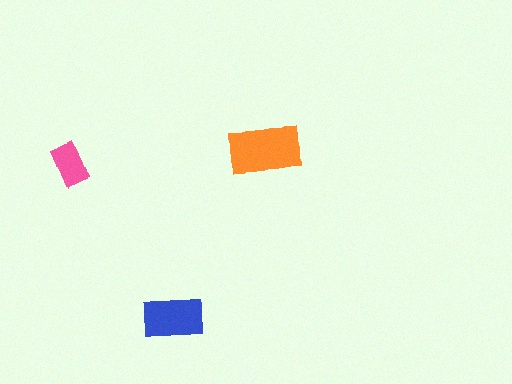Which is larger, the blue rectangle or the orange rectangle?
The orange one.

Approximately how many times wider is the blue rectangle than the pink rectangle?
About 1.5 times wider.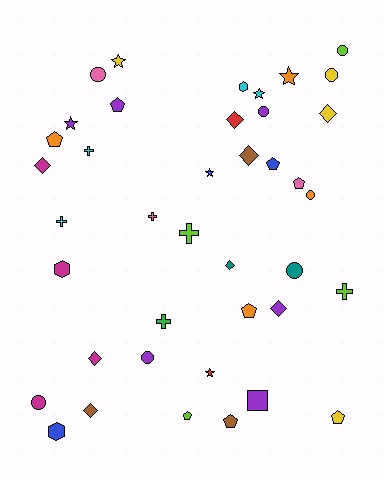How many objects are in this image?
There are 40 objects.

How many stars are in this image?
There are 6 stars.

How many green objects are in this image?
There is 1 green object.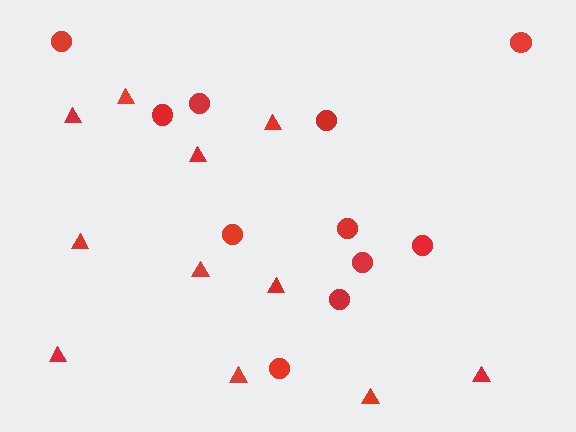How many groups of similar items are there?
There are 2 groups: one group of triangles (11) and one group of circles (11).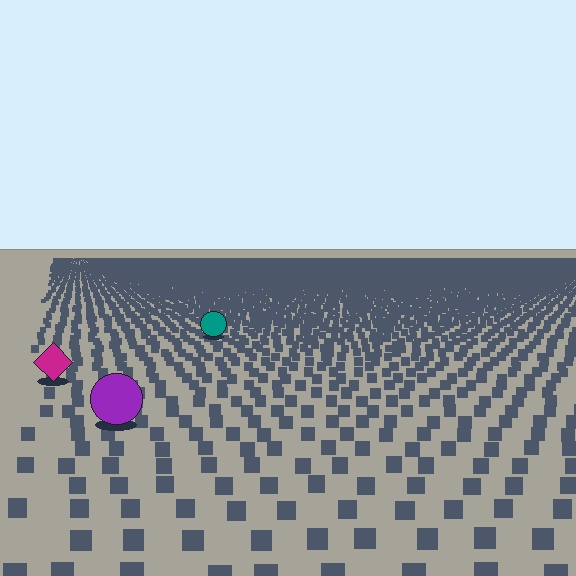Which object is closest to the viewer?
The purple circle is closest. The texture marks near it are larger and more spread out.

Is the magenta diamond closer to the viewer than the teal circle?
Yes. The magenta diamond is closer — you can tell from the texture gradient: the ground texture is coarser near it.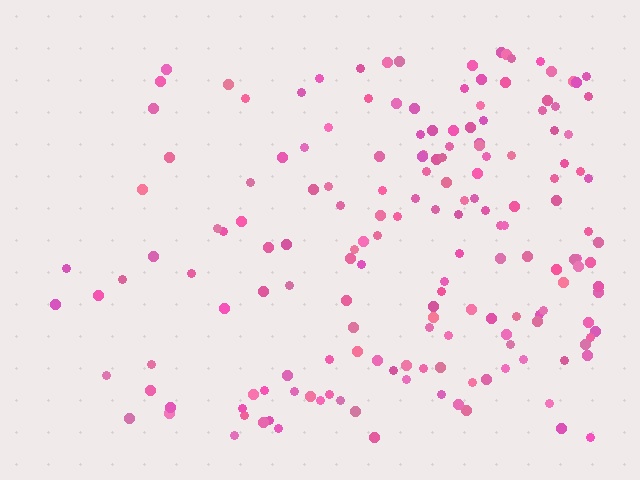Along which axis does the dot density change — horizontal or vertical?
Horizontal.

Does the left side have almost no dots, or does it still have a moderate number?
Still a moderate number, just noticeably fewer than the right.